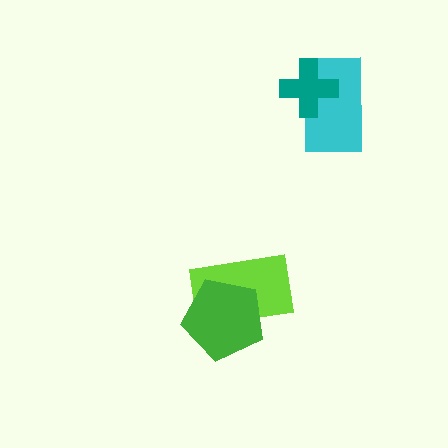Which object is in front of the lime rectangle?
The green pentagon is in front of the lime rectangle.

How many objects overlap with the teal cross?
1 object overlaps with the teal cross.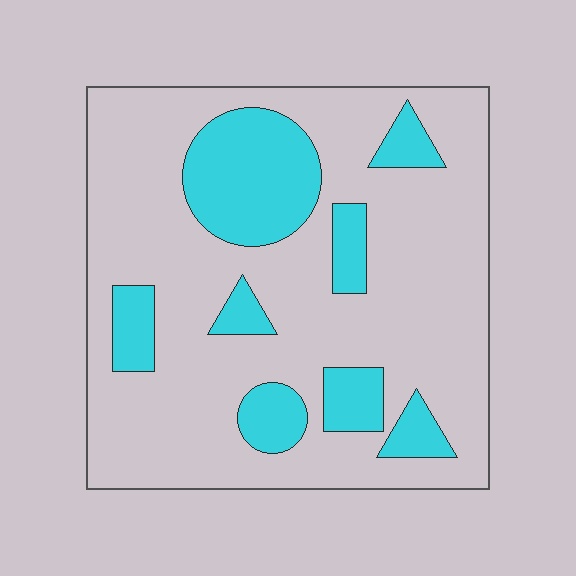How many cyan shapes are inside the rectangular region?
8.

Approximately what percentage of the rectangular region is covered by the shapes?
Approximately 25%.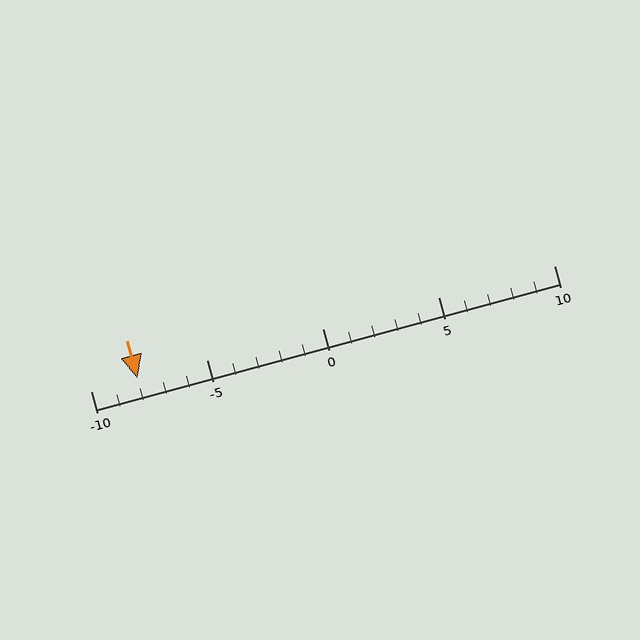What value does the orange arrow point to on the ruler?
The orange arrow points to approximately -8.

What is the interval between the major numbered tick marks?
The major tick marks are spaced 5 units apart.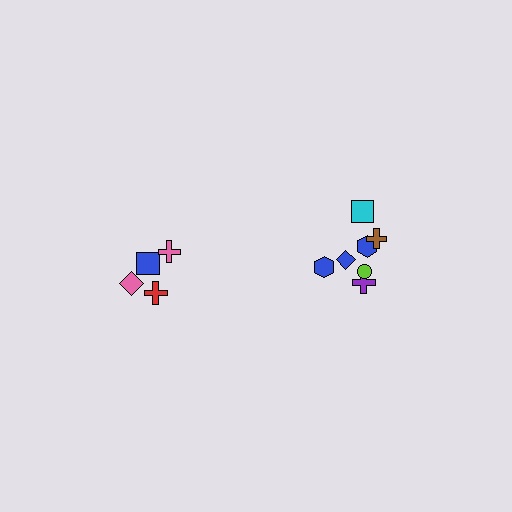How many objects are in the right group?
There are 7 objects.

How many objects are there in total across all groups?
There are 11 objects.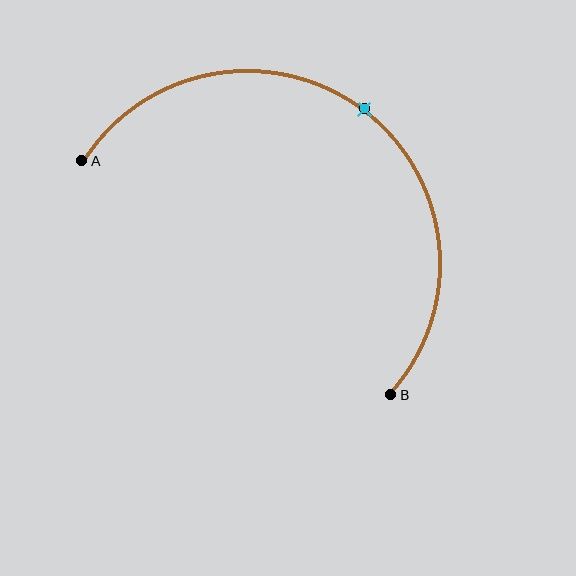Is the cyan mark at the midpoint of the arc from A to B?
Yes. The cyan mark lies on the arc at equal arc-length from both A and B — it is the arc midpoint.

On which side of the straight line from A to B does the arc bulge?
The arc bulges above and to the right of the straight line connecting A and B.